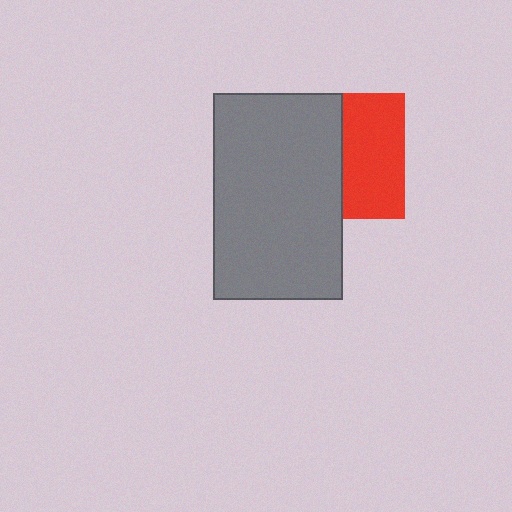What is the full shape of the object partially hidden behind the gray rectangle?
The partially hidden object is a red square.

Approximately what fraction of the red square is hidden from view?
Roughly 51% of the red square is hidden behind the gray rectangle.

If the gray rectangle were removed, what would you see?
You would see the complete red square.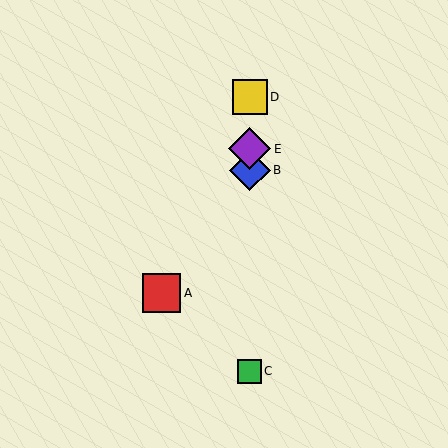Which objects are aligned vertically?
Objects B, C, D, E are aligned vertically.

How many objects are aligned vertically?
4 objects (B, C, D, E) are aligned vertically.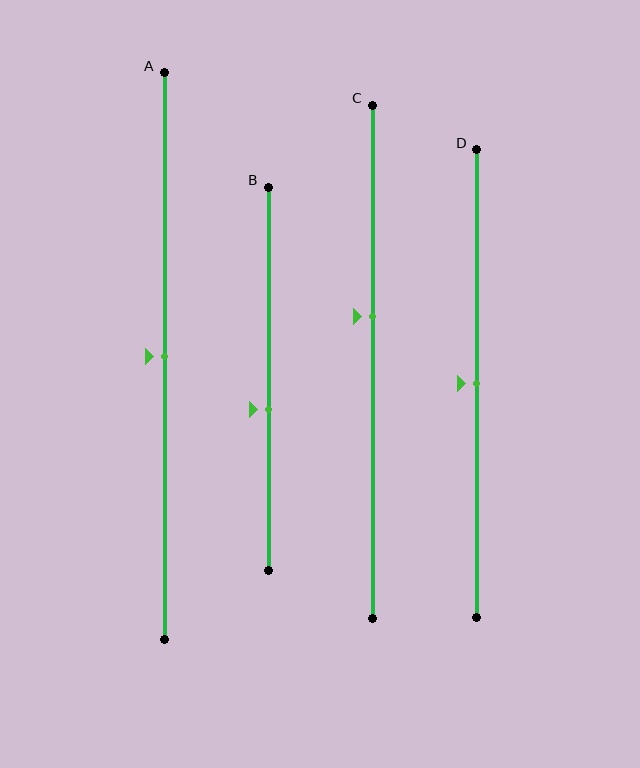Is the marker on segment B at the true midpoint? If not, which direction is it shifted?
No, the marker on segment B is shifted downward by about 8% of the segment length.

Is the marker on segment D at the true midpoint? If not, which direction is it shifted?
Yes, the marker on segment D is at the true midpoint.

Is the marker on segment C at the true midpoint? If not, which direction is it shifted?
No, the marker on segment C is shifted upward by about 9% of the segment length.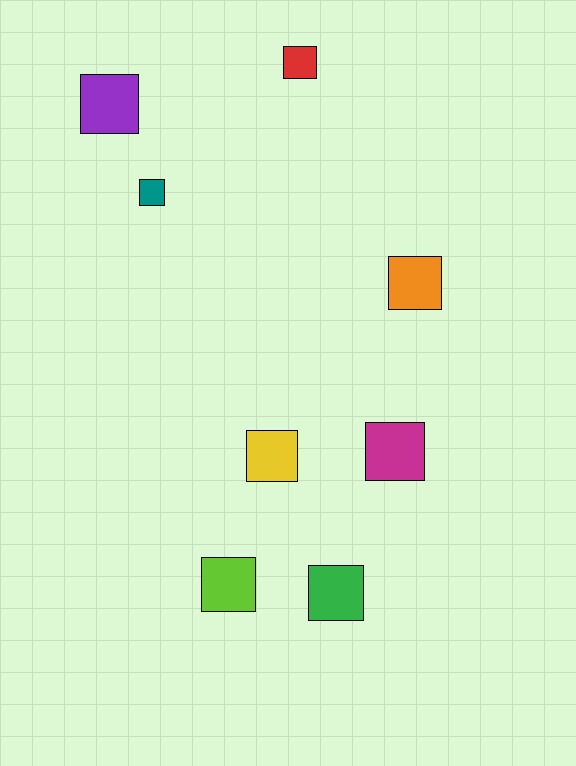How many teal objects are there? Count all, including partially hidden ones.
There is 1 teal object.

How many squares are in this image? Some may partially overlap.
There are 8 squares.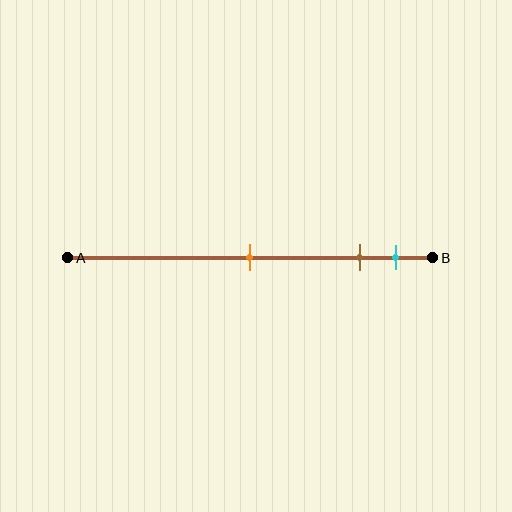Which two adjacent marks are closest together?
The brown and cyan marks are the closest adjacent pair.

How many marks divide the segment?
There are 3 marks dividing the segment.